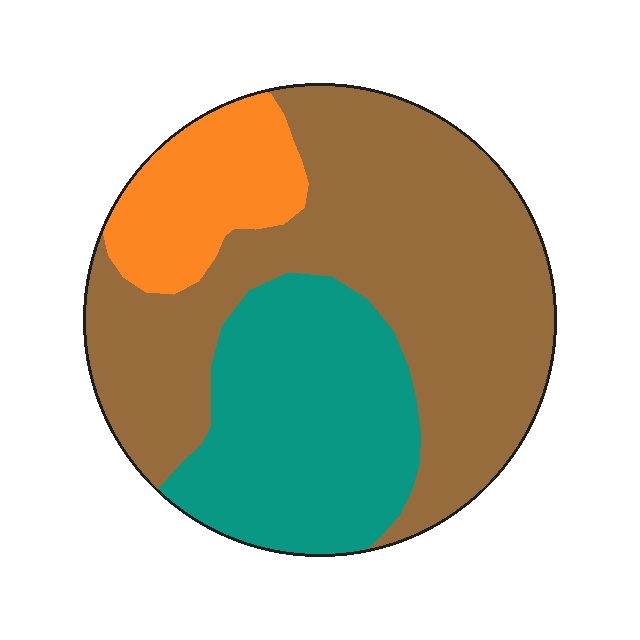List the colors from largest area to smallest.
From largest to smallest: brown, teal, orange.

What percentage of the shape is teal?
Teal takes up about one third (1/3) of the shape.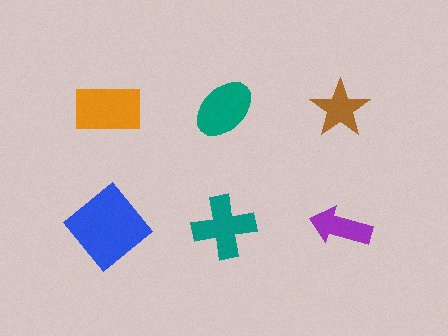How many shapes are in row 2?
3 shapes.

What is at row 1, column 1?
An orange rectangle.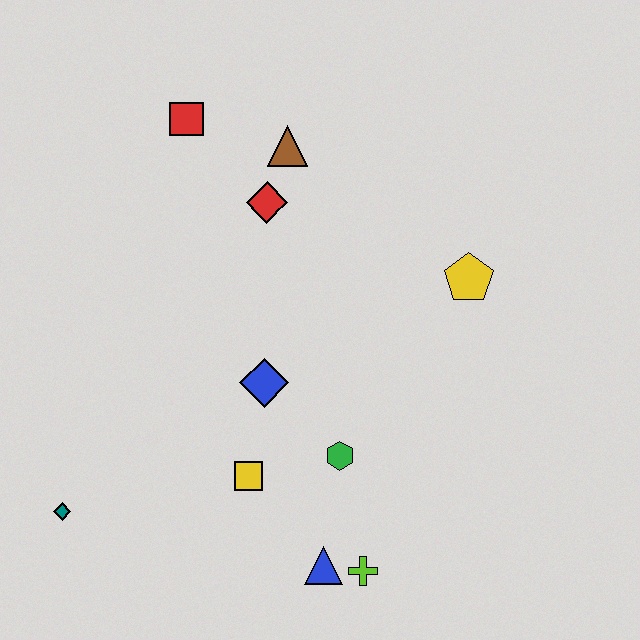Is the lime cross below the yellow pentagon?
Yes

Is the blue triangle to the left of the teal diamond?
No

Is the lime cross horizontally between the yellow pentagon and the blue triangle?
Yes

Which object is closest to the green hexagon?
The yellow square is closest to the green hexagon.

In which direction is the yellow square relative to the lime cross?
The yellow square is to the left of the lime cross.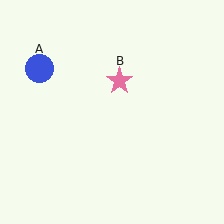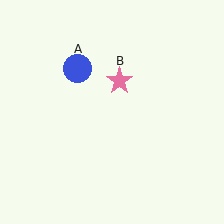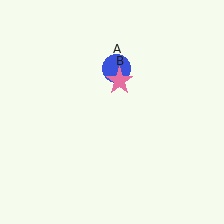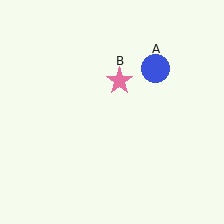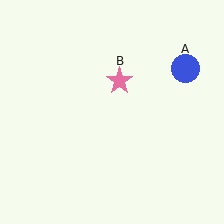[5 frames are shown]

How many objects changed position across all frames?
1 object changed position: blue circle (object A).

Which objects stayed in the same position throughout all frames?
Pink star (object B) remained stationary.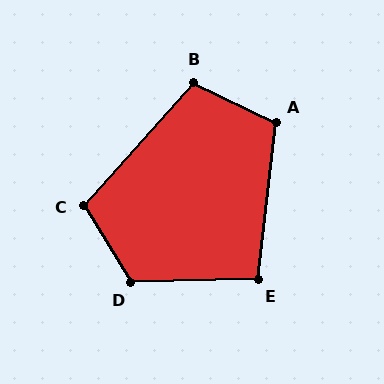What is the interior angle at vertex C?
Approximately 107 degrees (obtuse).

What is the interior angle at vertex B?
Approximately 106 degrees (obtuse).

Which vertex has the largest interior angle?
D, at approximately 120 degrees.